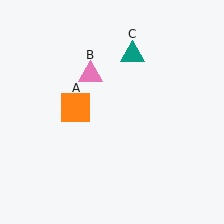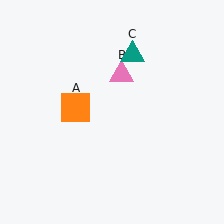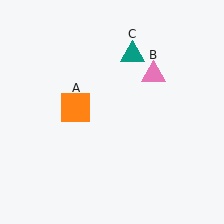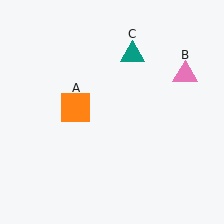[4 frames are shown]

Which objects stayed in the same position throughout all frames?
Orange square (object A) and teal triangle (object C) remained stationary.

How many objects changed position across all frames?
1 object changed position: pink triangle (object B).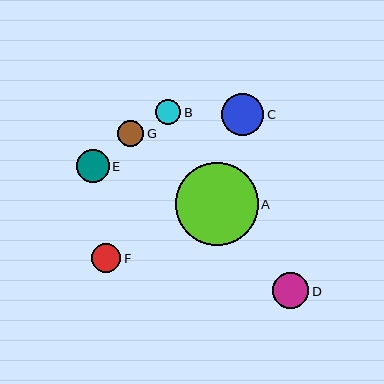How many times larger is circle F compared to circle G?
Circle F is approximately 1.1 times the size of circle G.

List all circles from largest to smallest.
From largest to smallest: A, C, D, E, F, G, B.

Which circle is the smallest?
Circle B is the smallest with a size of approximately 25 pixels.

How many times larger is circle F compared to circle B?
Circle F is approximately 1.2 times the size of circle B.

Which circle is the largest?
Circle A is the largest with a size of approximately 83 pixels.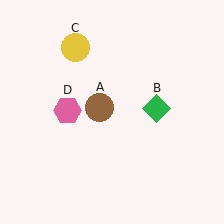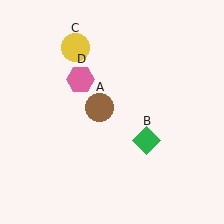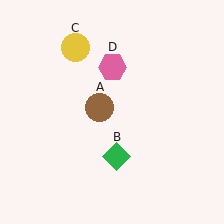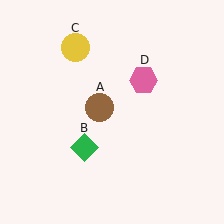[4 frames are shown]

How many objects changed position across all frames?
2 objects changed position: green diamond (object B), pink hexagon (object D).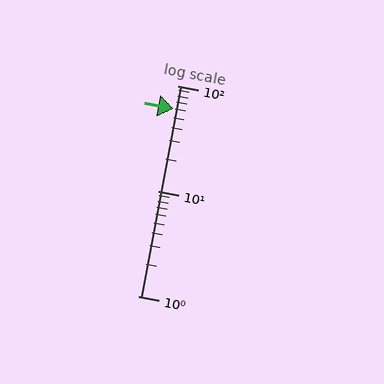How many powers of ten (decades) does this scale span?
The scale spans 2 decades, from 1 to 100.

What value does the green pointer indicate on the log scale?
The pointer indicates approximately 60.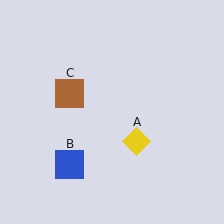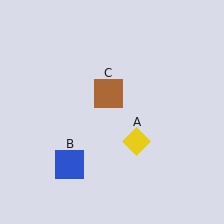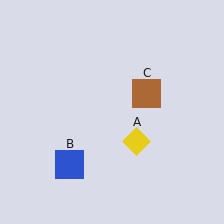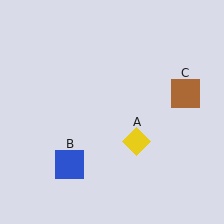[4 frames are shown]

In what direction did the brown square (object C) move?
The brown square (object C) moved right.